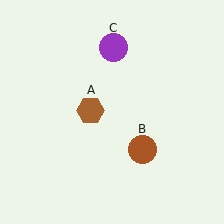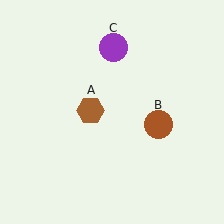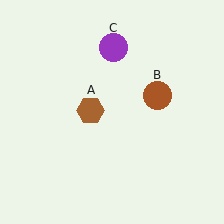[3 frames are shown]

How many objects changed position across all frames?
1 object changed position: brown circle (object B).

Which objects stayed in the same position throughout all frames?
Brown hexagon (object A) and purple circle (object C) remained stationary.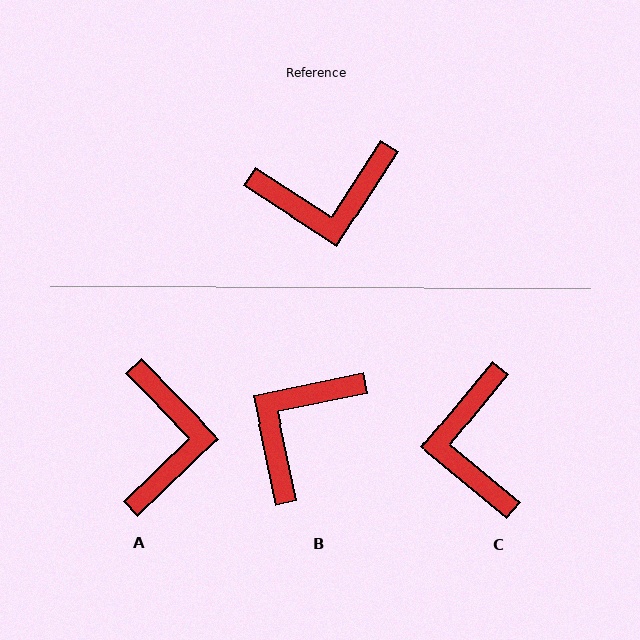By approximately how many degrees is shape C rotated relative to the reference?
Approximately 97 degrees clockwise.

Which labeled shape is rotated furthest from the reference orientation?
B, about 136 degrees away.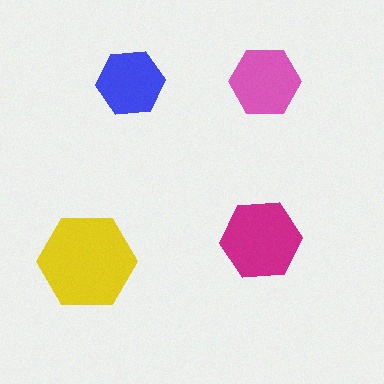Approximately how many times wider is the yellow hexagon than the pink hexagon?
About 1.5 times wider.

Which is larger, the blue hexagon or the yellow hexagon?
The yellow one.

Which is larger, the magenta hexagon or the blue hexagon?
The magenta one.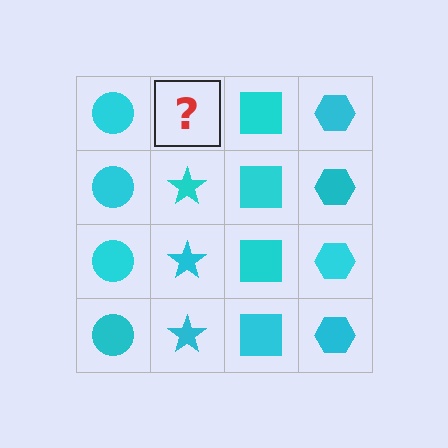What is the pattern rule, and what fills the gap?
The rule is that each column has a consistent shape. The gap should be filled with a cyan star.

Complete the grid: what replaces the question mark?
The question mark should be replaced with a cyan star.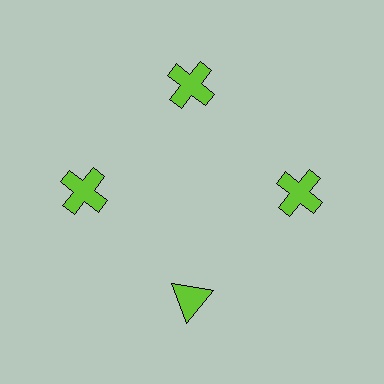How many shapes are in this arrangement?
There are 4 shapes arranged in a ring pattern.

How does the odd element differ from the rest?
It has a different shape: triangle instead of cross.